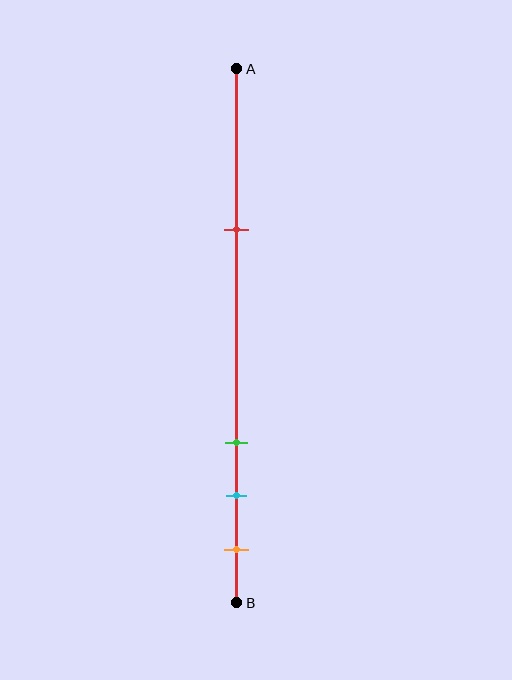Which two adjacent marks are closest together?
The cyan and orange marks are the closest adjacent pair.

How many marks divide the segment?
There are 4 marks dividing the segment.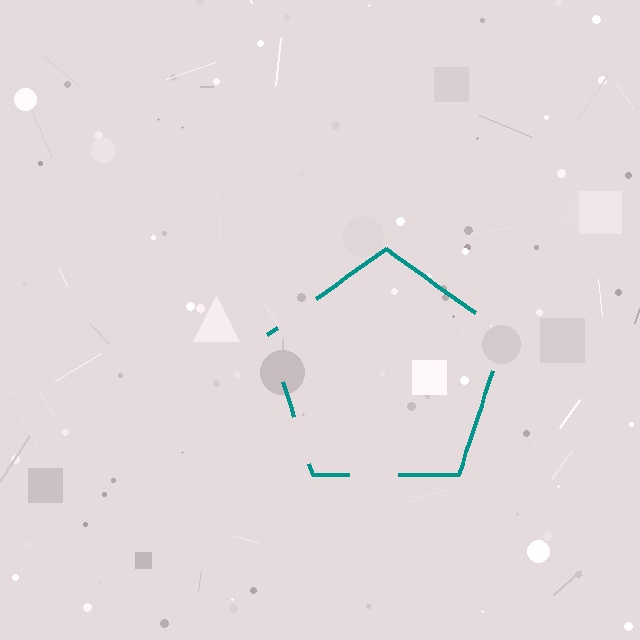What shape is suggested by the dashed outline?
The dashed outline suggests a pentagon.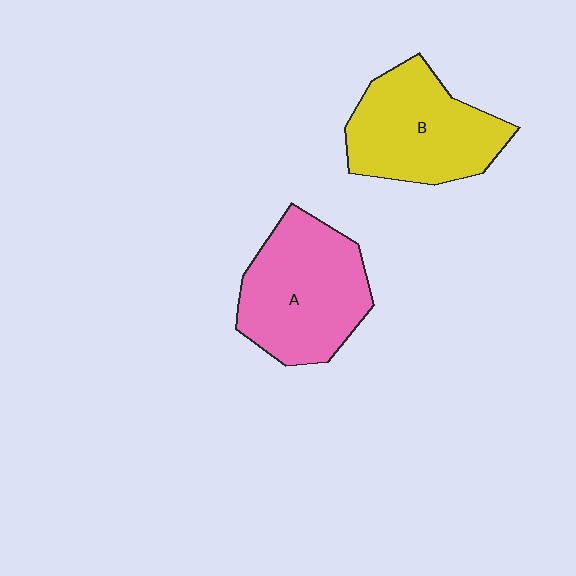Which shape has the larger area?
Shape A (pink).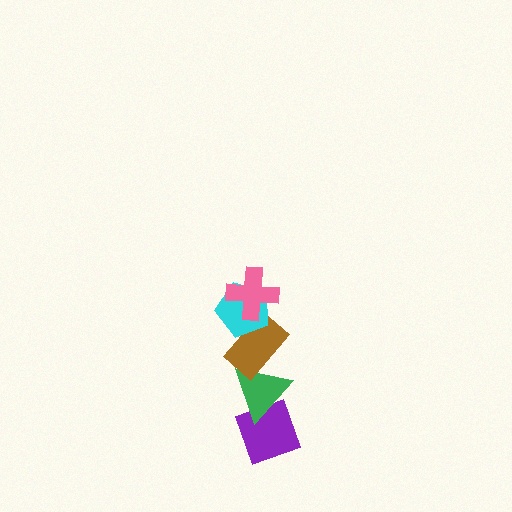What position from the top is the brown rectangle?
The brown rectangle is 3rd from the top.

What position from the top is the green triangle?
The green triangle is 4th from the top.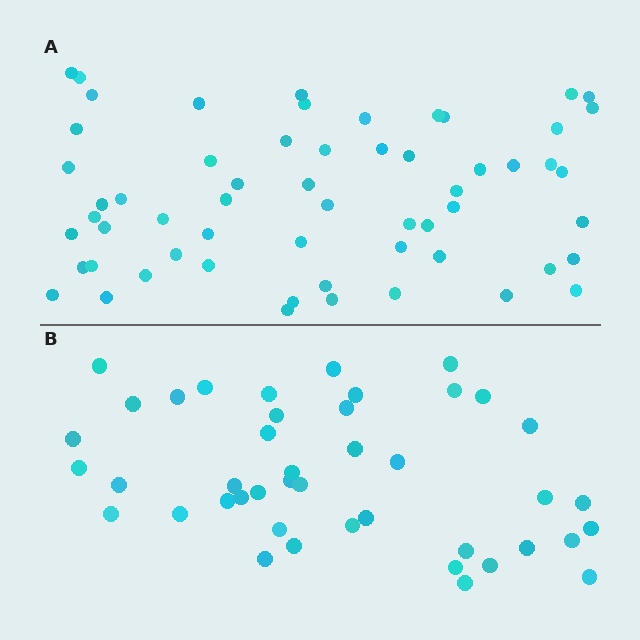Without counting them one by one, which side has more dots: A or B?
Region A (the top region) has more dots.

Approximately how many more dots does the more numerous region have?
Region A has approximately 15 more dots than region B.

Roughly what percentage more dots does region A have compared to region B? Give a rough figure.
About 35% more.